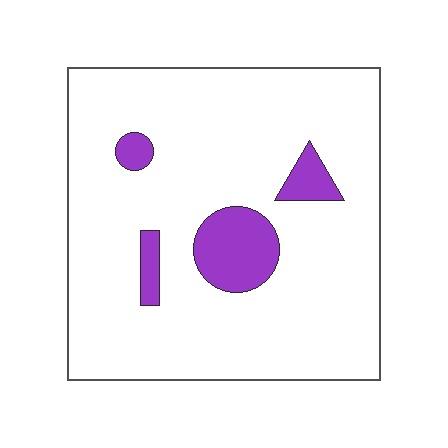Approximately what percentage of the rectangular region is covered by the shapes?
Approximately 10%.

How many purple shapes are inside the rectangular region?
4.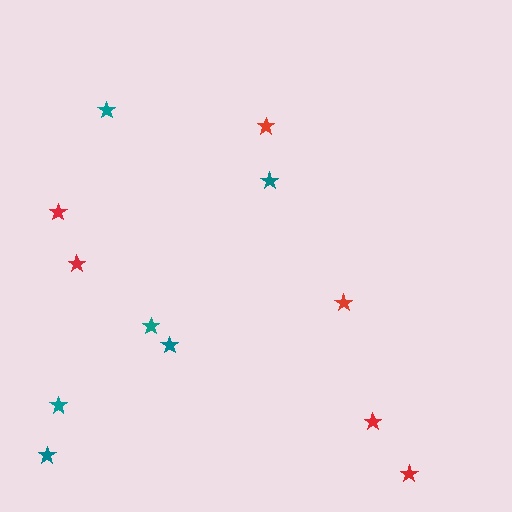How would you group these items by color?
There are 2 groups: one group of red stars (6) and one group of teal stars (6).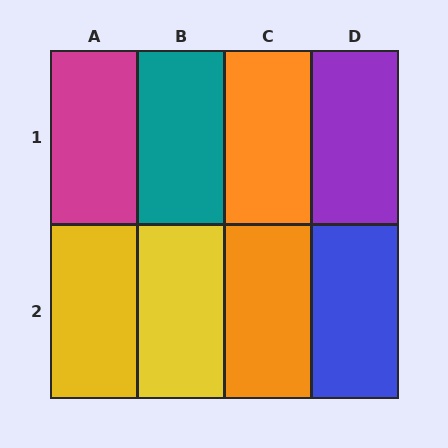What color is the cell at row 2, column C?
Orange.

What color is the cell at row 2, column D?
Blue.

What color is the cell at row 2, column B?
Yellow.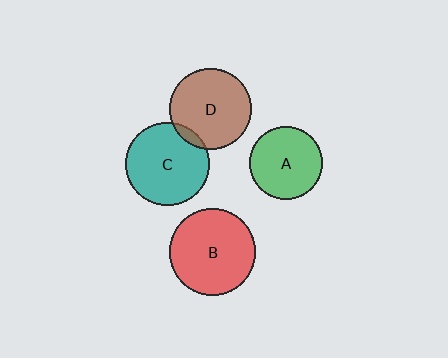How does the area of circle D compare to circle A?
Approximately 1.2 times.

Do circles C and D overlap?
Yes.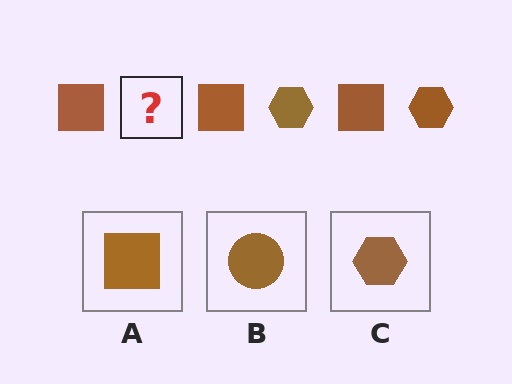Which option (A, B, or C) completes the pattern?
C.